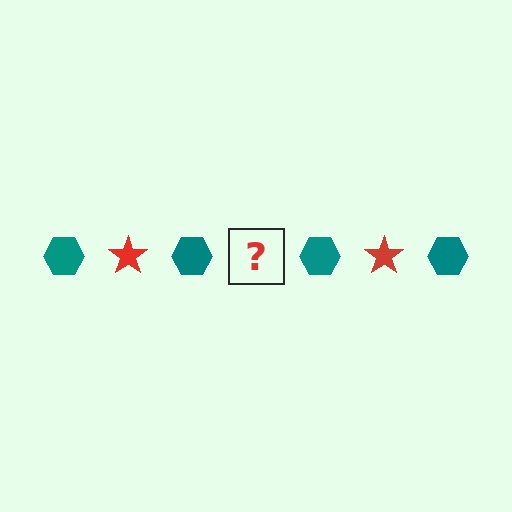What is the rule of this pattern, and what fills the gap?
The rule is that the pattern alternates between teal hexagon and red star. The gap should be filled with a red star.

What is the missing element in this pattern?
The missing element is a red star.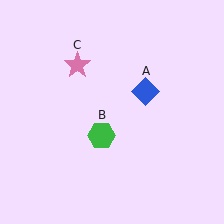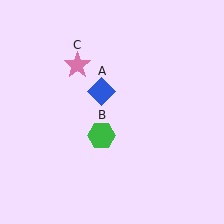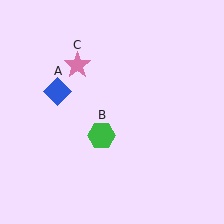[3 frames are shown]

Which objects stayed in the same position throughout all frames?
Green hexagon (object B) and pink star (object C) remained stationary.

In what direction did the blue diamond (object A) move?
The blue diamond (object A) moved left.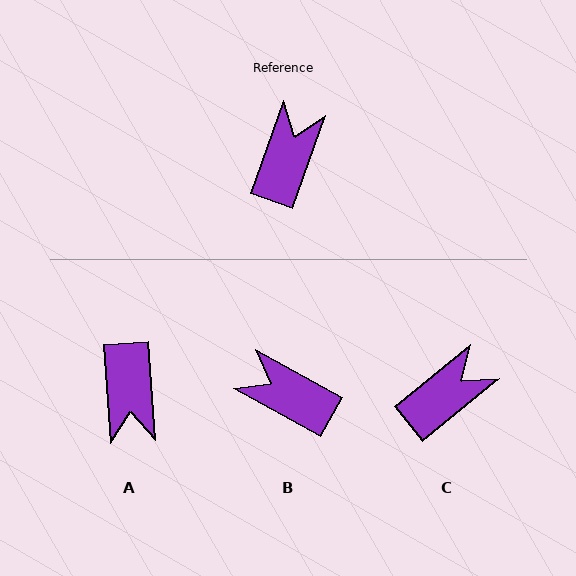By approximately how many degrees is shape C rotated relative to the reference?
Approximately 31 degrees clockwise.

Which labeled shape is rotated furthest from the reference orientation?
A, about 156 degrees away.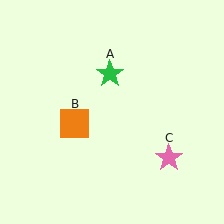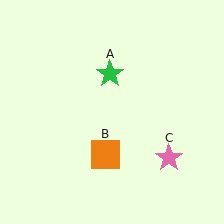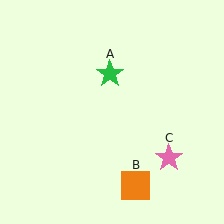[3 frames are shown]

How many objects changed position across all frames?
1 object changed position: orange square (object B).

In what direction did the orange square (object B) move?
The orange square (object B) moved down and to the right.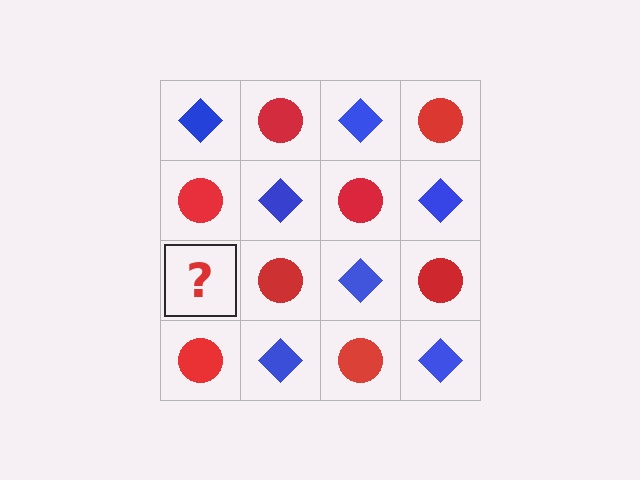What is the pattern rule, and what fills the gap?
The rule is that it alternates blue diamond and red circle in a checkerboard pattern. The gap should be filled with a blue diamond.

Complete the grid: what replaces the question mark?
The question mark should be replaced with a blue diamond.